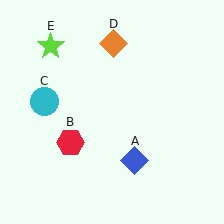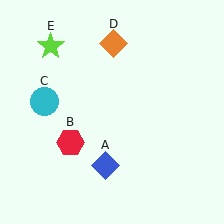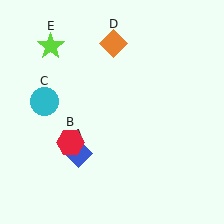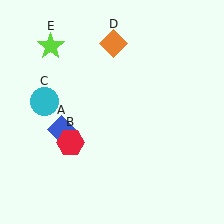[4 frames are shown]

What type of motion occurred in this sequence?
The blue diamond (object A) rotated clockwise around the center of the scene.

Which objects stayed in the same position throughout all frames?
Red hexagon (object B) and cyan circle (object C) and orange diamond (object D) and lime star (object E) remained stationary.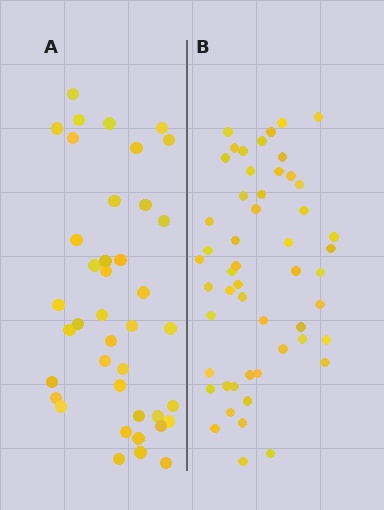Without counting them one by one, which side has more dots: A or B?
Region B (the right region) has more dots.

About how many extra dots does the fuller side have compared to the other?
Region B has roughly 12 or so more dots than region A.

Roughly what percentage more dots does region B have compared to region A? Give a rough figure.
About 30% more.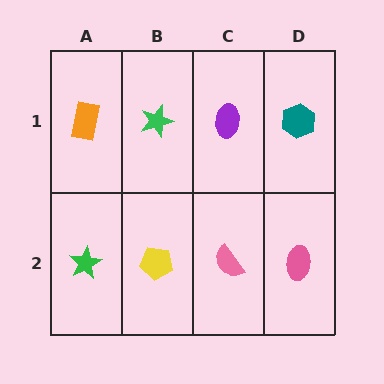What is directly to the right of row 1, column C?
A teal hexagon.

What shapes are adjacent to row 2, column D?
A teal hexagon (row 1, column D), a pink semicircle (row 2, column C).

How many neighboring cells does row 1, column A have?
2.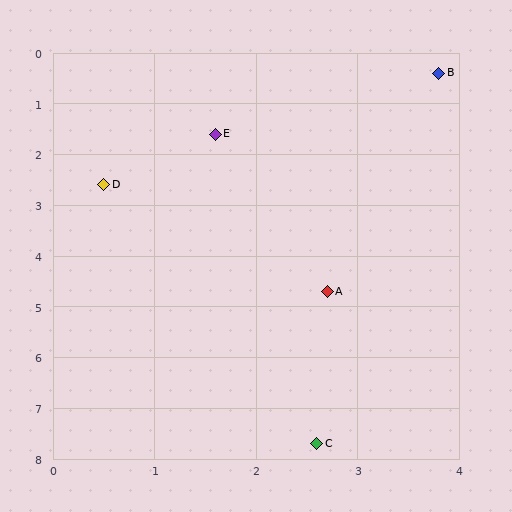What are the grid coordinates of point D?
Point D is at approximately (0.5, 2.6).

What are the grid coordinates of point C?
Point C is at approximately (2.6, 7.7).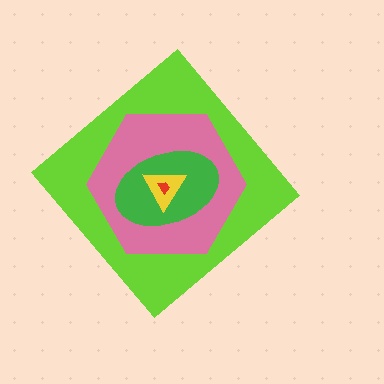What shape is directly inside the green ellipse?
The yellow triangle.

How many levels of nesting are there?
5.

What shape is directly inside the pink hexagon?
The green ellipse.